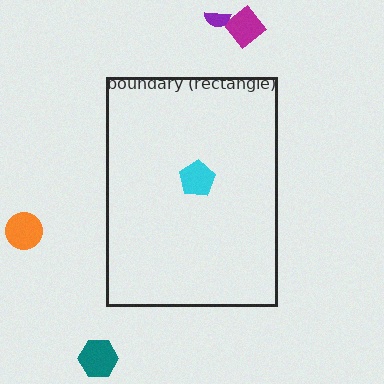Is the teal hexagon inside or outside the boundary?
Outside.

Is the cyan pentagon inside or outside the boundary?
Inside.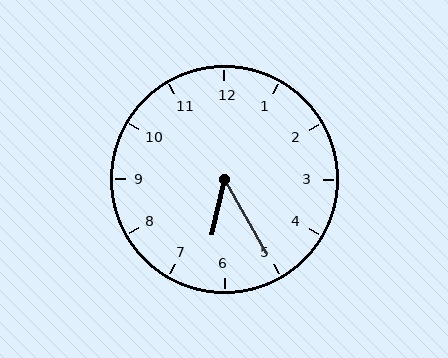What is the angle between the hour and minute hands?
Approximately 42 degrees.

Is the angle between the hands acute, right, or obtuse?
It is acute.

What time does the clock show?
6:25.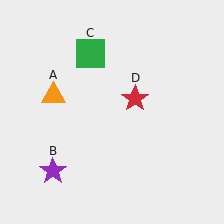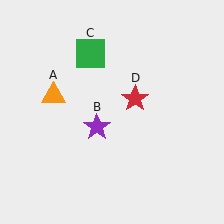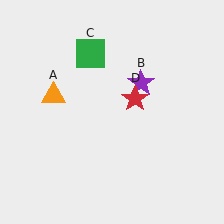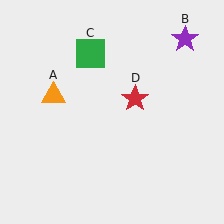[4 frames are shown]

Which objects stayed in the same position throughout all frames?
Orange triangle (object A) and green square (object C) and red star (object D) remained stationary.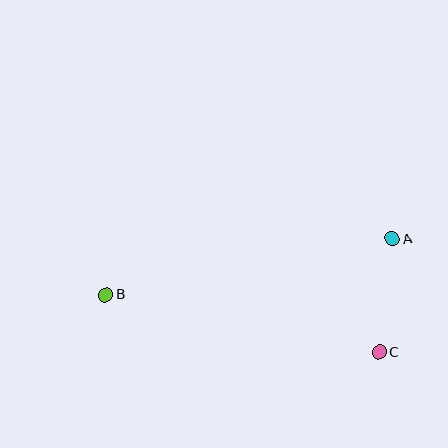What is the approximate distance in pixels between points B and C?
The distance between B and C is approximately 279 pixels.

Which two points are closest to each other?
Points A and C are closest to each other.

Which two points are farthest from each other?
Points A and B are farthest from each other.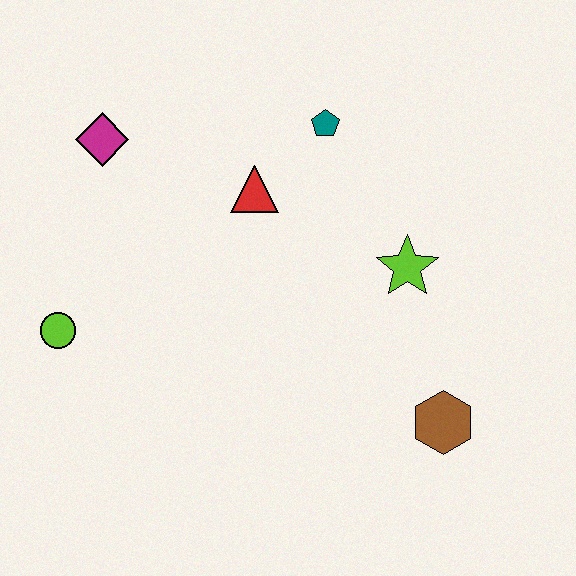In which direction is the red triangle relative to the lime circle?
The red triangle is to the right of the lime circle.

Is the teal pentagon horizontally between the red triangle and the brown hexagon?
Yes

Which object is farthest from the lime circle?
The brown hexagon is farthest from the lime circle.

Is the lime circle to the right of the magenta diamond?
No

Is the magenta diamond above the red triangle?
Yes